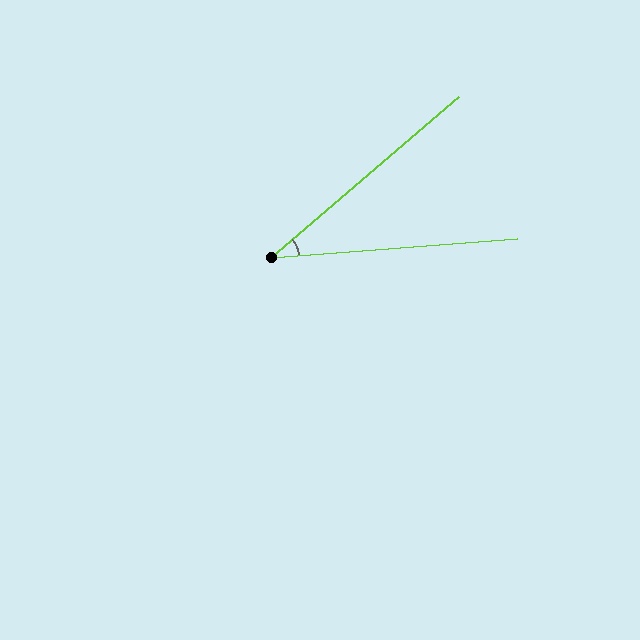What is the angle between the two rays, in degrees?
Approximately 36 degrees.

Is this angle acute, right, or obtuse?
It is acute.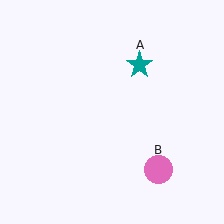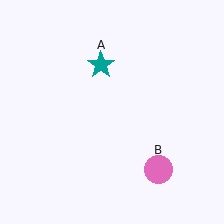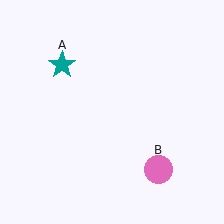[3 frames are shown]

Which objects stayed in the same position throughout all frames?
Pink circle (object B) remained stationary.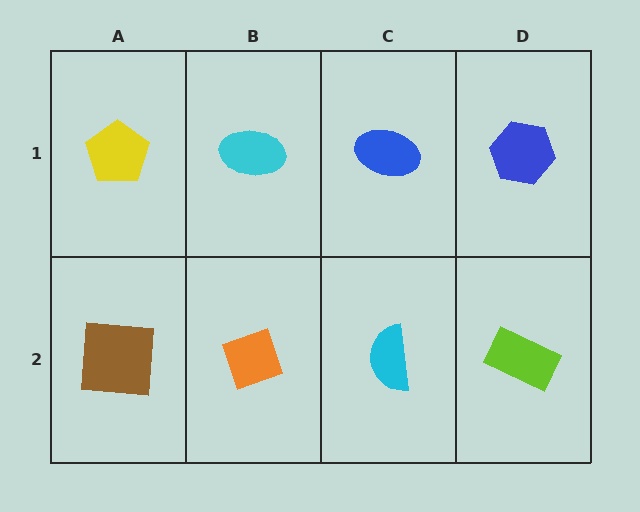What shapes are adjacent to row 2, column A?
A yellow pentagon (row 1, column A), an orange diamond (row 2, column B).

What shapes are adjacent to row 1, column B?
An orange diamond (row 2, column B), a yellow pentagon (row 1, column A), a blue ellipse (row 1, column C).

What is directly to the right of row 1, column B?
A blue ellipse.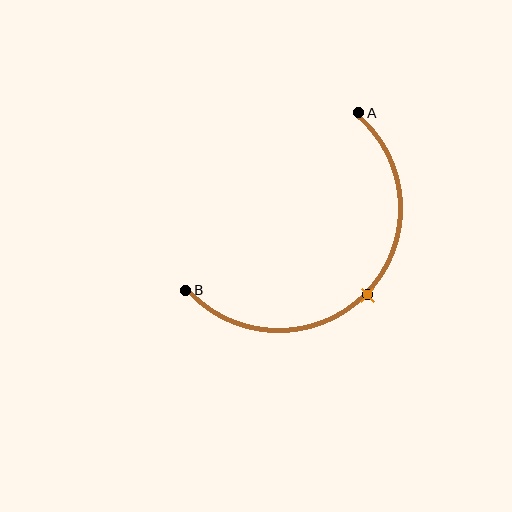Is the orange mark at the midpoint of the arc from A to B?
Yes. The orange mark lies on the arc at equal arc-length from both A and B — it is the arc midpoint.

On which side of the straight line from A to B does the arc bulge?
The arc bulges below and to the right of the straight line connecting A and B.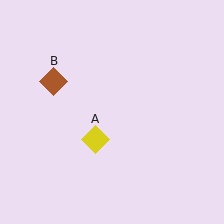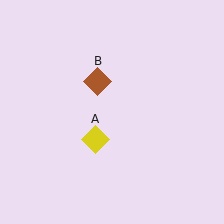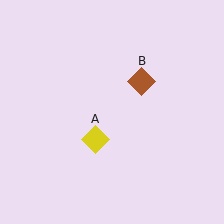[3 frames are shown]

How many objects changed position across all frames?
1 object changed position: brown diamond (object B).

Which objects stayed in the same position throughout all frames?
Yellow diamond (object A) remained stationary.